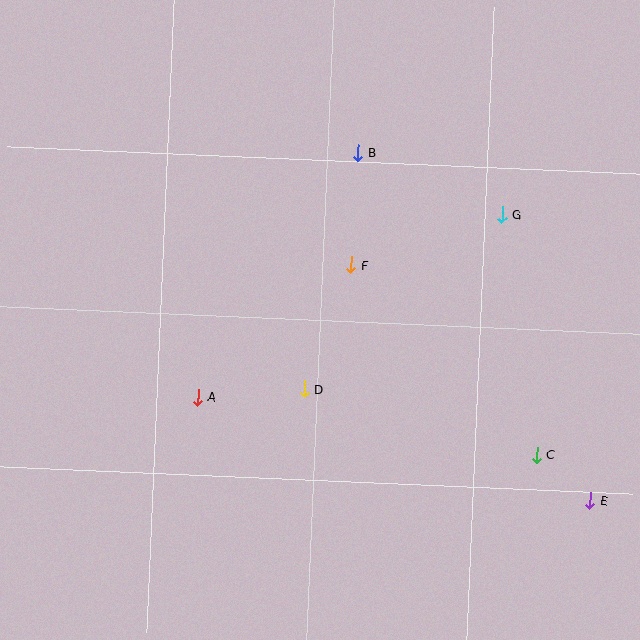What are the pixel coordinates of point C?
Point C is at (537, 455).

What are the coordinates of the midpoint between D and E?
The midpoint between D and E is at (447, 445).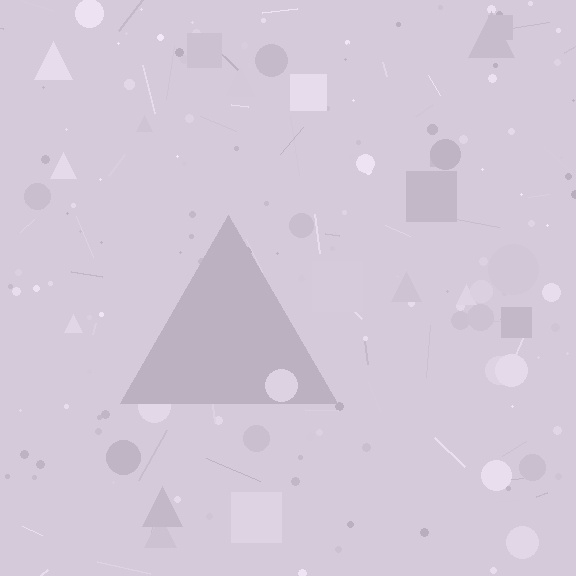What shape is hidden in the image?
A triangle is hidden in the image.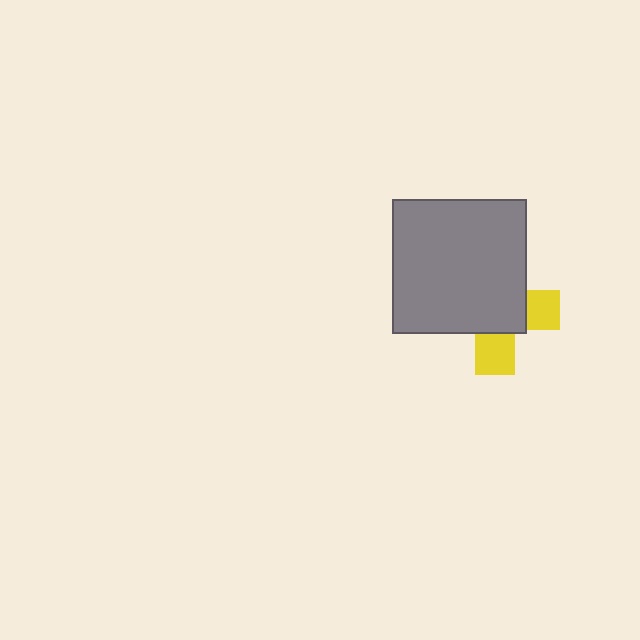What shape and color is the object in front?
The object in front is a gray square.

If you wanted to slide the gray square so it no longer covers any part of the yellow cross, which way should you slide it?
Slide it toward the upper-left — that is the most direct way to separate the two shapes.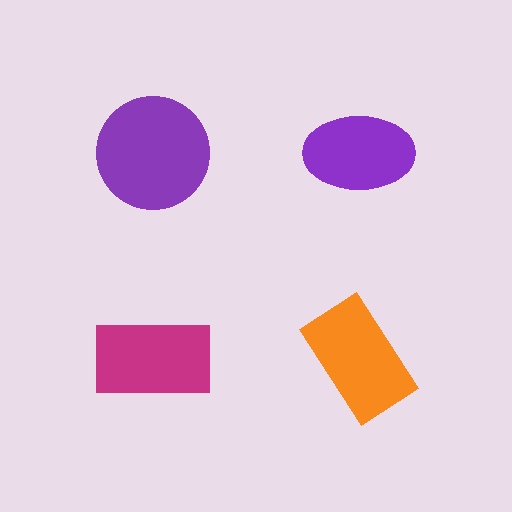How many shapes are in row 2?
2 shapes.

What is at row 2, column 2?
An orange rectangle.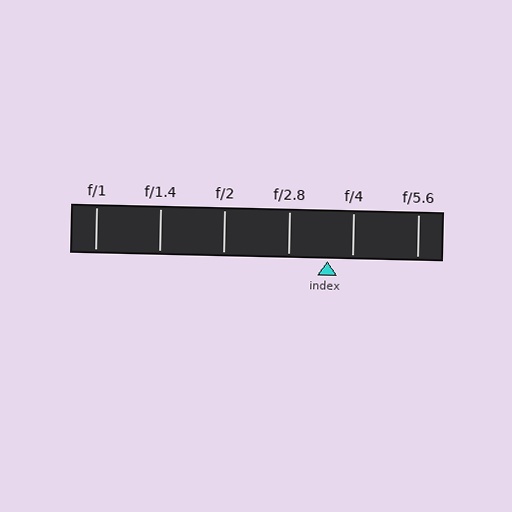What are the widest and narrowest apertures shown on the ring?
The widest aperture shown is f/1 and the narrowest is f/5.6.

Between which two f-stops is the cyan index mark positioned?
The index mark is between f/2.8 and f/4.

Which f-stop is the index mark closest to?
The index mark is closest to f/4.